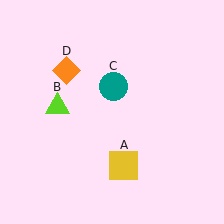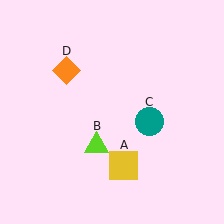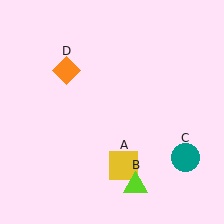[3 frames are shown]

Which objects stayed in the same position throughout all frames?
Yellow square (object A) and orange diamond (object D) remained stationary.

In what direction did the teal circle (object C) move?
The teal circle (object C) moved down and to the right.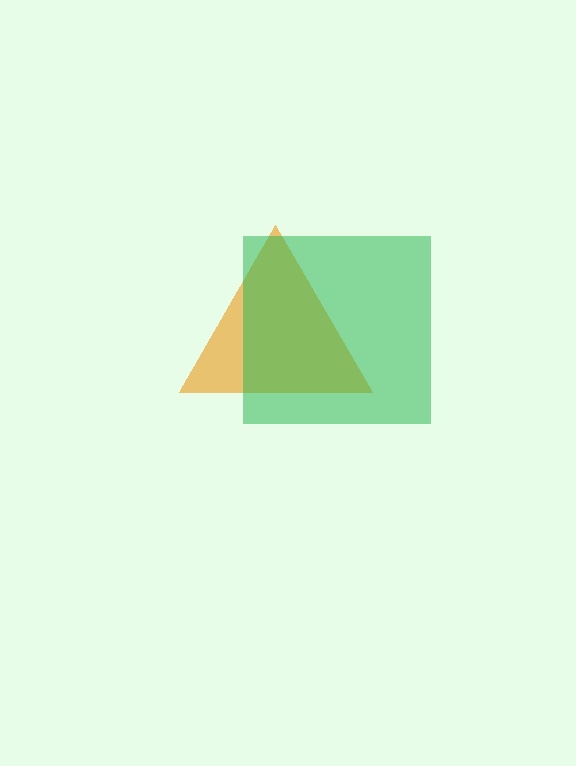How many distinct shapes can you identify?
There are 2 distinct shapes: an orange triangle, a green square.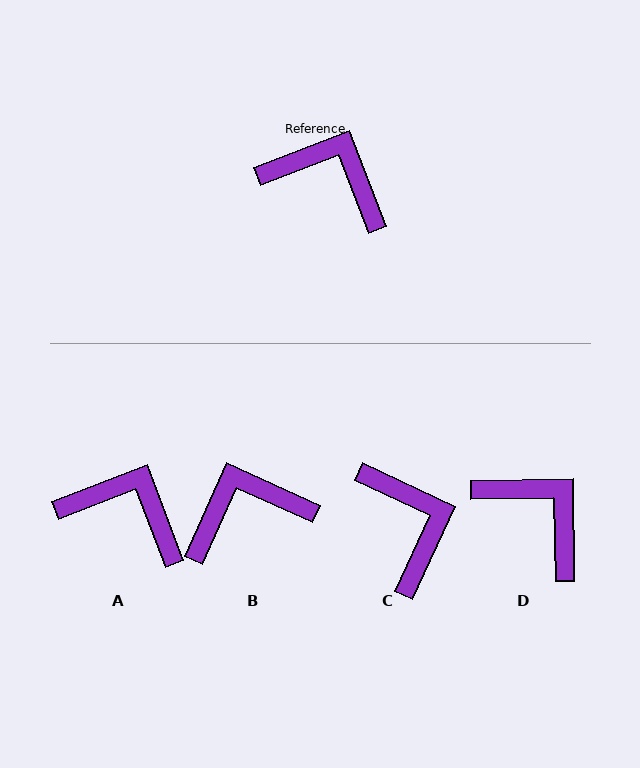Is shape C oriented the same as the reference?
No, it is off by about 46 degrees.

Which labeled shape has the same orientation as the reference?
A.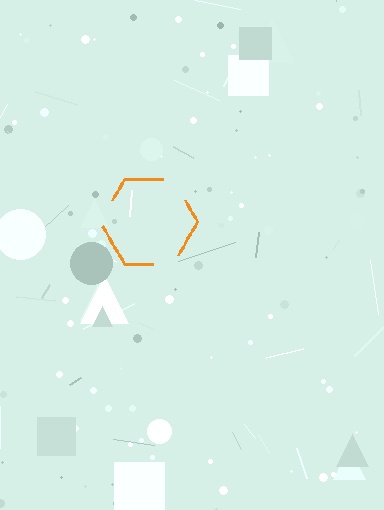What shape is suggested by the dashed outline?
The dashed outline suggests a hexagon.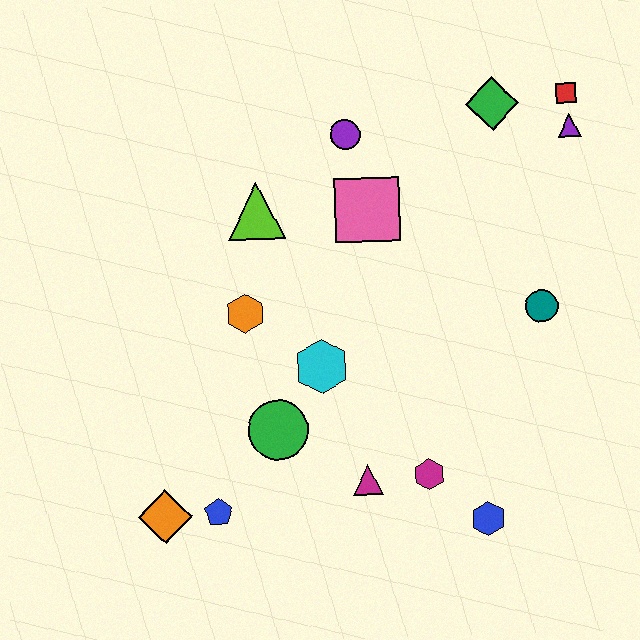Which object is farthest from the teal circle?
The orange diamond is farthest from the teal circle.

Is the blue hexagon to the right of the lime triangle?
Yes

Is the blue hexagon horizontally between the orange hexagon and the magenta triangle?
No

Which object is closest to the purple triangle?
The red square is closest to the purple triangle.